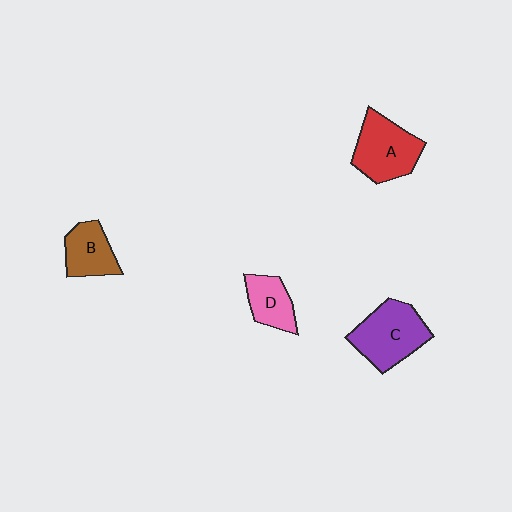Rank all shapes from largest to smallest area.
From largest to smallest: C (purple), A (red), B (brown), D (pink).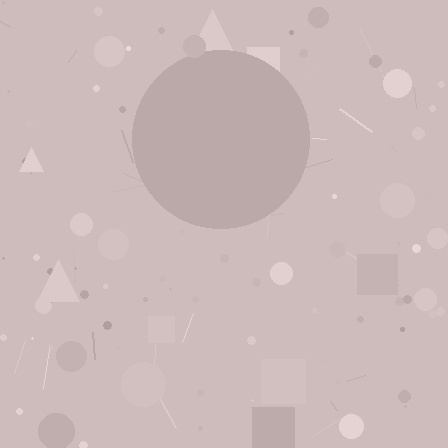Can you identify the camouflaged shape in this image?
The camouflaged shape is a circle.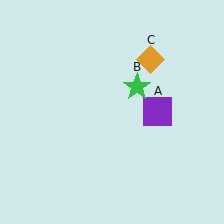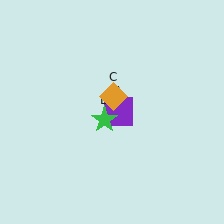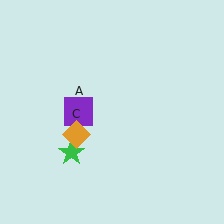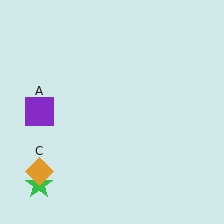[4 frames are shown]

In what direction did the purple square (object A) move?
The purple square (object A) moved left.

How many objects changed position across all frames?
3 objects changed position: purple square (object A), green star (object B), orange diamond (object C).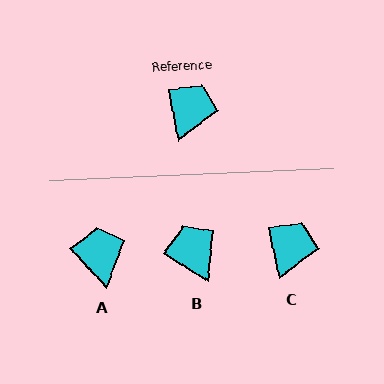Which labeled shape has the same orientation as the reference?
C.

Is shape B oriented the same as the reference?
No, it is off by about 47 degrees.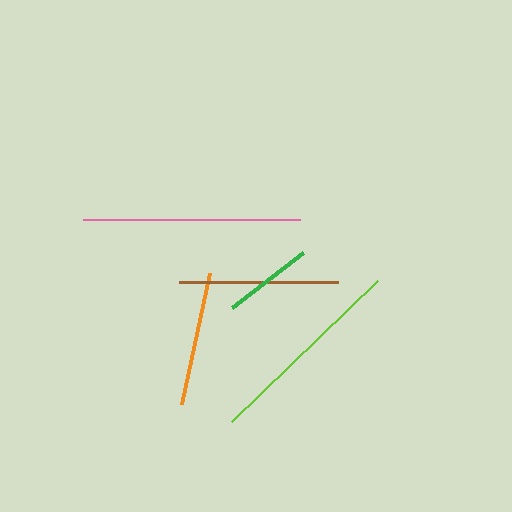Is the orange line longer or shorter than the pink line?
The pink line is longer than the orange line.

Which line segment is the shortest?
The green line is the shortest at approximately 90 pixels.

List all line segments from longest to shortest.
From longest to shortest: pink, lime, brown, orange, green.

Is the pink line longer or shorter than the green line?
The pink line is longer than the green line.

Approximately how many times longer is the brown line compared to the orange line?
The brown line is approximately 1.2 times the length of the orange line.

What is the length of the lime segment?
The lime segment is approximately 202 pixels long.